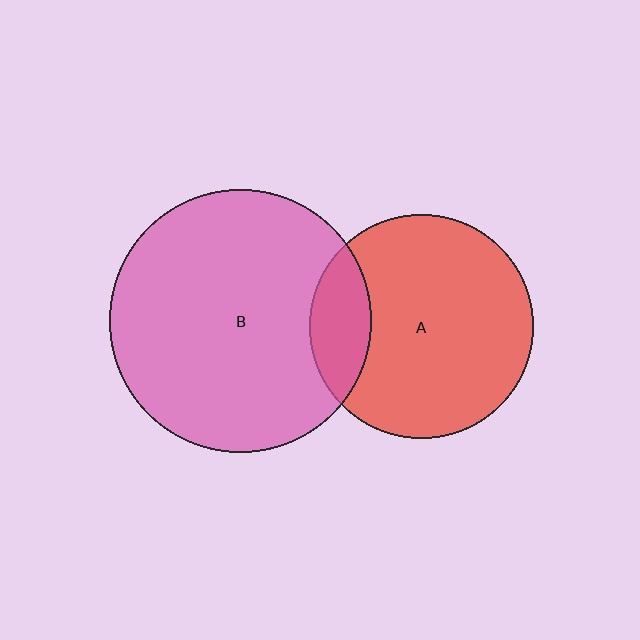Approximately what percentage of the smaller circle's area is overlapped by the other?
Approximately 20%.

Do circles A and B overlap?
Yes.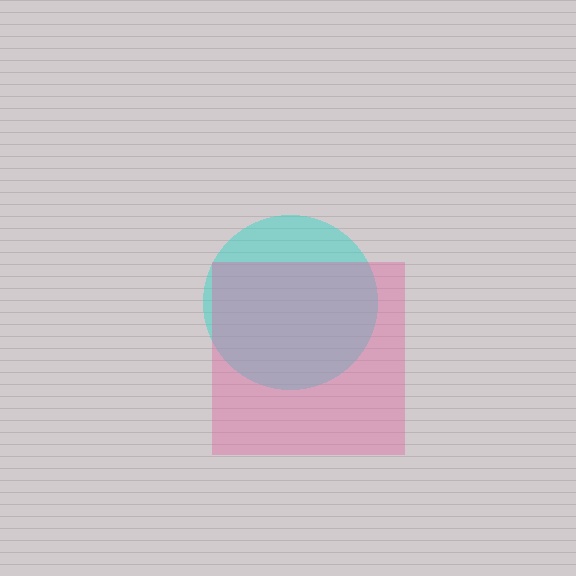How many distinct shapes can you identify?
There are 2 distinct shapes: a cyan circle, a pink square.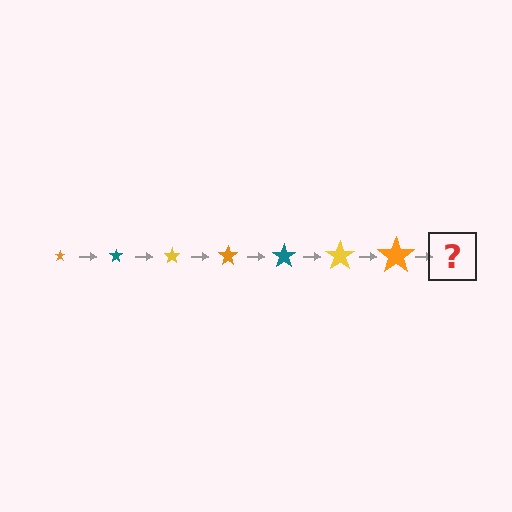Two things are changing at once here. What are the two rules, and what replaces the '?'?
The two rules are that the star grows larger each step and the color cycles through orange, teal, and yellow. The '?' should be a teal star, larger than the previous one.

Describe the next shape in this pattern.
It should be a teal star, larger than the previous one.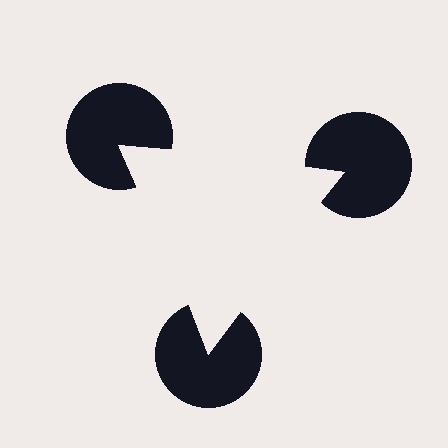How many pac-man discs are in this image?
There are 3 — one at each vertex of the illusory triangle.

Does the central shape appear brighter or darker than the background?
It typically appears slightly brighter than the background, even though no actual brightness change is drawn.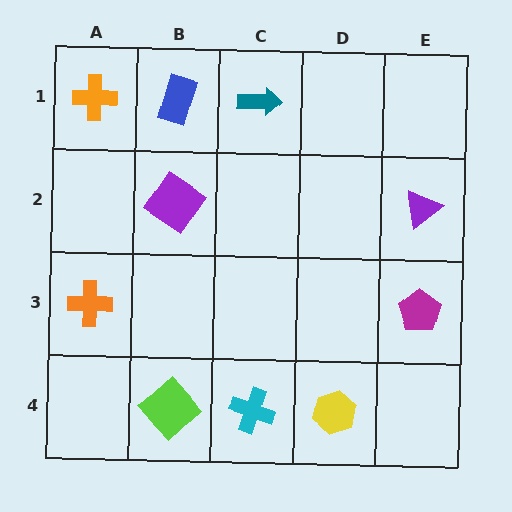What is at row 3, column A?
An orange cross.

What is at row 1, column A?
An orange cross.